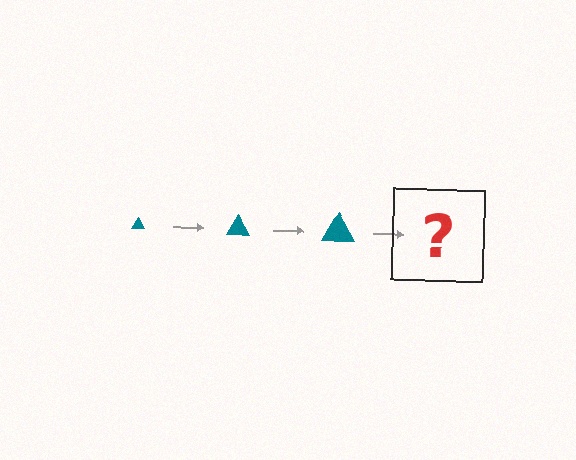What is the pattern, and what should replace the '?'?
The pattern is that the triangle gets progressively larger each step. The '?' should be a teal triangle, larger than the previous one.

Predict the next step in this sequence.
The next step is a teal triangle, larger than the previous one.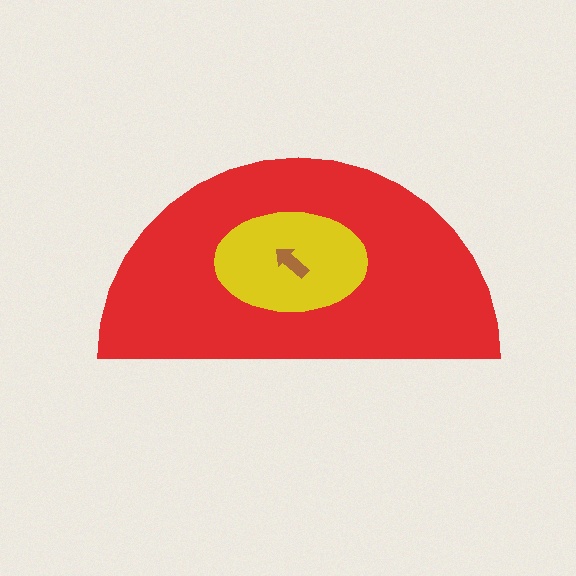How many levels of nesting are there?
3.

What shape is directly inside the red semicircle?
The yellow ellipse.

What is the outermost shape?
The red semicircle.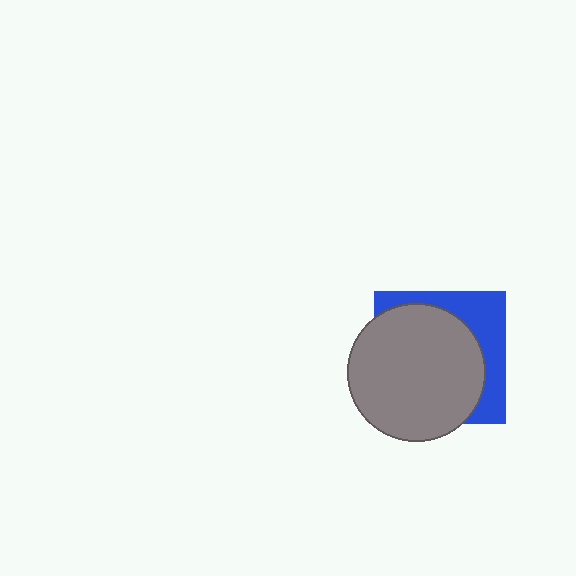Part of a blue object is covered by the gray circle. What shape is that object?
It is a square.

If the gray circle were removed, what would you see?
You would see the complete blue square.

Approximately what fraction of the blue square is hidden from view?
Roughly 69% of the blue square is hidden behind the gray circle.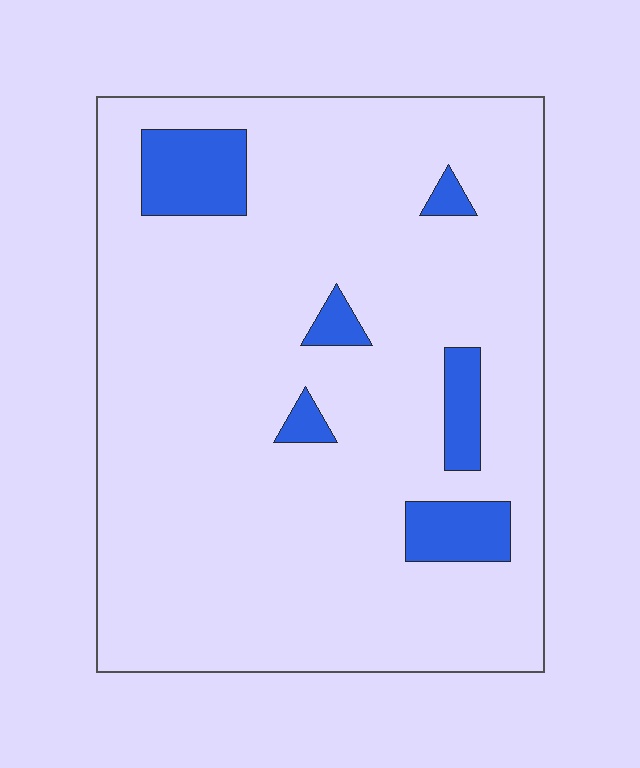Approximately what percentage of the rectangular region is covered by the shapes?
Approximately 10%.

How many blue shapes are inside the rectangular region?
6.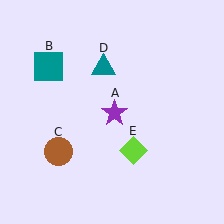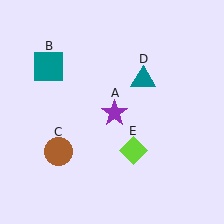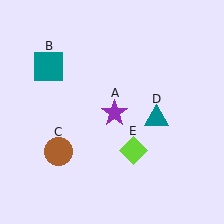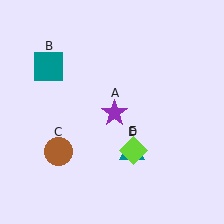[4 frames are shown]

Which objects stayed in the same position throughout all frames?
Purple star (object A) and teal square (object B) and brown circle (object C) and lime diamond (object E) remained stationary.